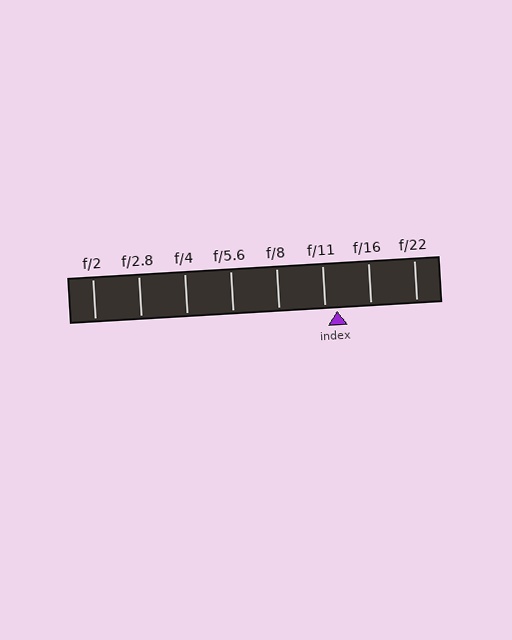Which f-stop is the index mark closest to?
The index mark is closest to f/11.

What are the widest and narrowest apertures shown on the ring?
The widest aperture shown is f/2 and the narrowest is f/22.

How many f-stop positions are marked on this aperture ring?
There are 8 f-stop positions marked.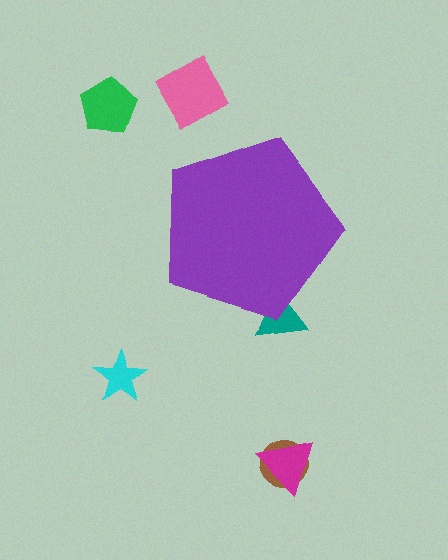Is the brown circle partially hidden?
No, the brown circle is fully visible.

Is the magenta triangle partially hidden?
No, the magenta triangle is fully visible.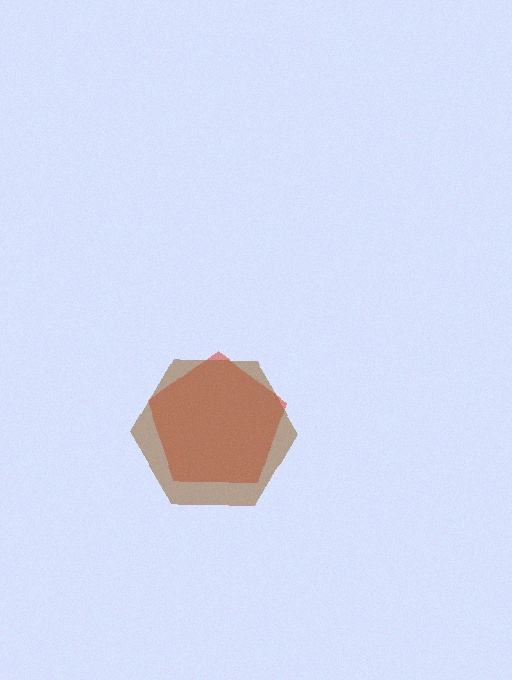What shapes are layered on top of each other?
The layered shapes are: a red pentagon, a brown hexagon.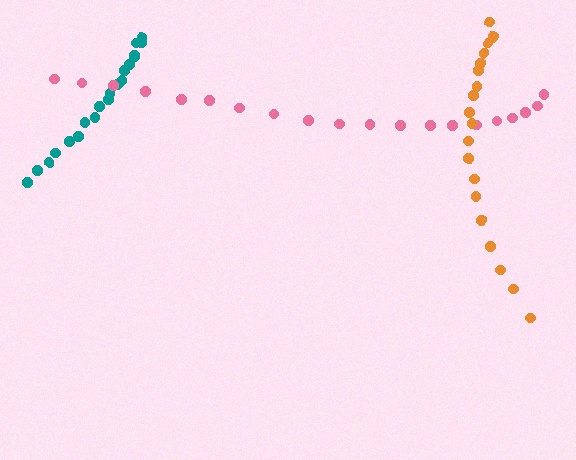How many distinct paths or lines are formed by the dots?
There are 3 distinct paths.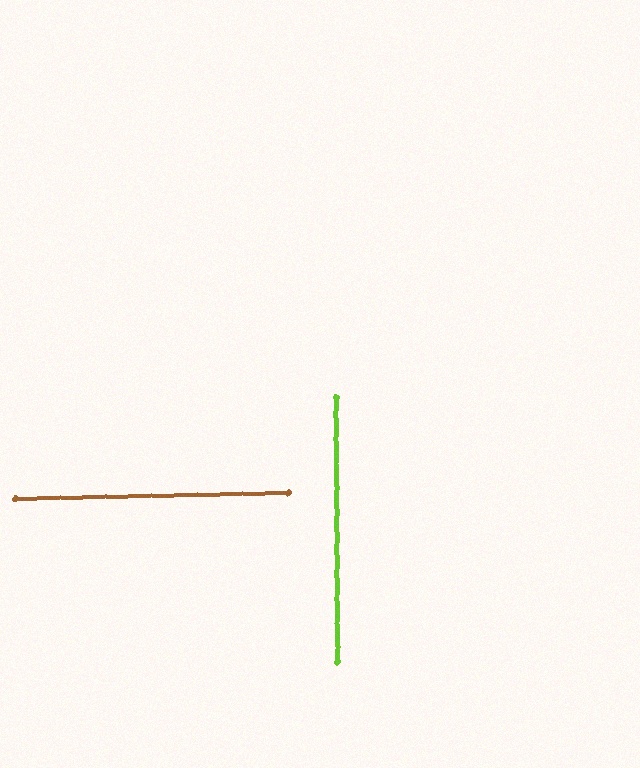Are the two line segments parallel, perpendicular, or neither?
Perpendicular — they meet at approximately 89°.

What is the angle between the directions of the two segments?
Approximately 89 degrees.